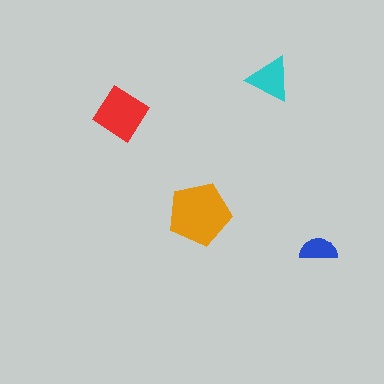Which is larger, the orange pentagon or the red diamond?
The orange pentagon.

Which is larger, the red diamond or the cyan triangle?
The red diamond.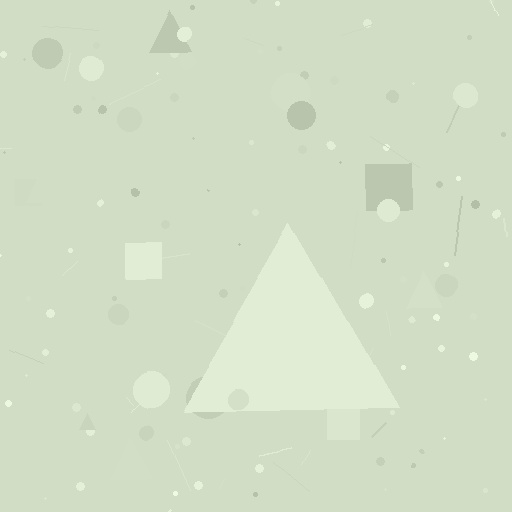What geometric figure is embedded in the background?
A triangle is embedded in the background.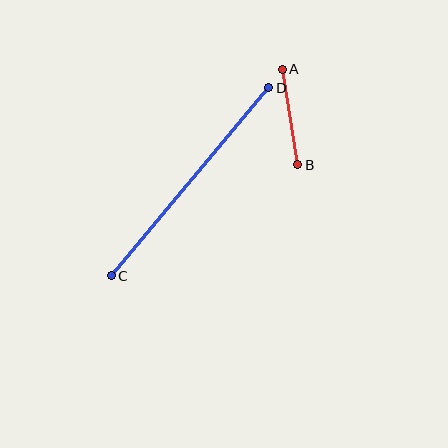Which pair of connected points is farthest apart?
Points C and D are farthest apart.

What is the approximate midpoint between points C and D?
The midpoint is at approximately (190, 182) pixels.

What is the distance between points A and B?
The distance is approximately 97 pixels.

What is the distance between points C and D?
The distance is approximately 245 pixels.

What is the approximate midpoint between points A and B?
The midpoint is at approximately (290, 117) pixels.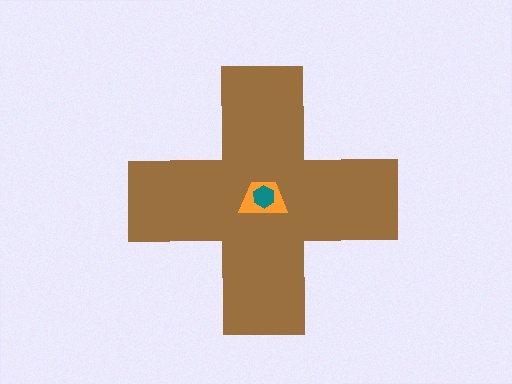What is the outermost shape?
The brown cross.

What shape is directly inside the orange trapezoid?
The teal hexagon.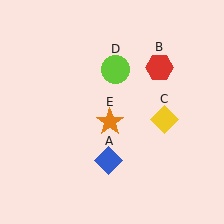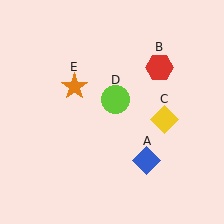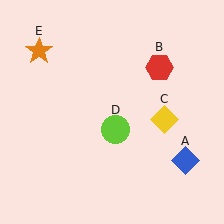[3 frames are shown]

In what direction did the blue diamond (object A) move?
The blue diamond (object A) moved right.